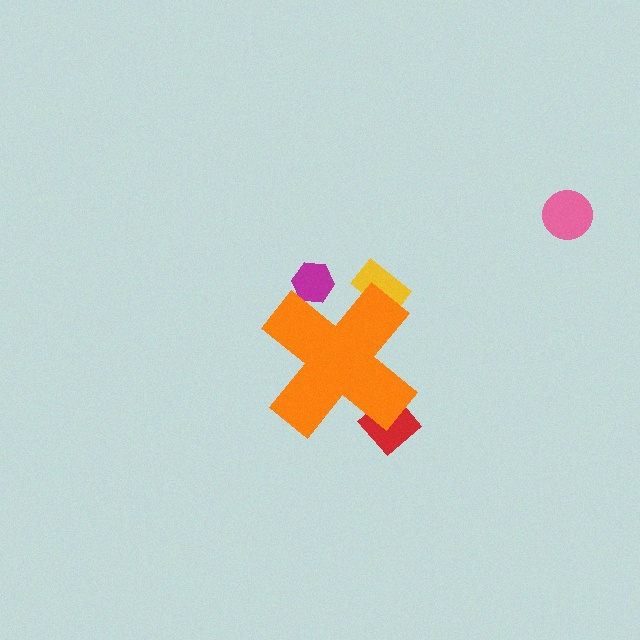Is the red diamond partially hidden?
Yes, the red diamond is partially hidden behind the orange cross.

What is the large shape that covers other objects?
An orange cross.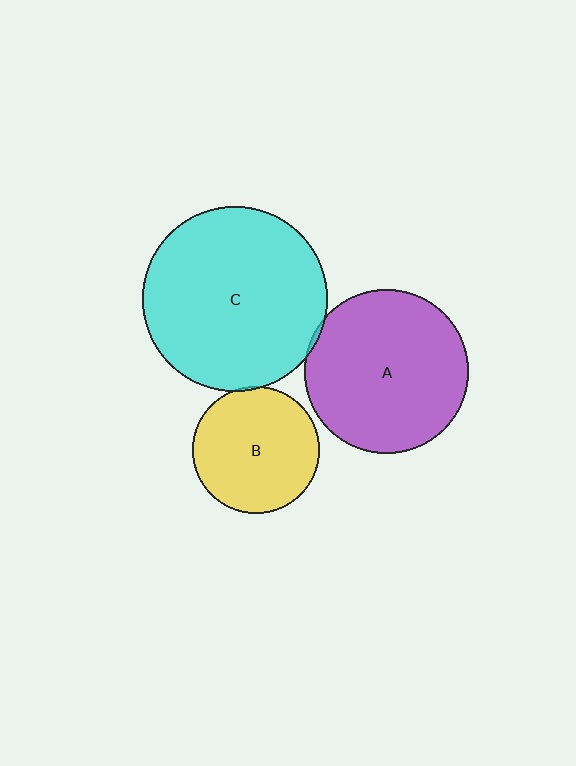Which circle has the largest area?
Circle C (cyan).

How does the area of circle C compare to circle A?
Approximately 1.3 times.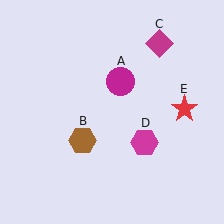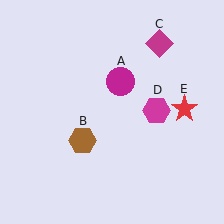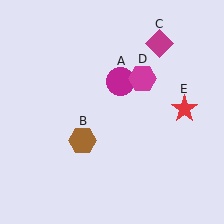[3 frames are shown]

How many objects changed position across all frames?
1 object changed position: magenta hexagon (object D).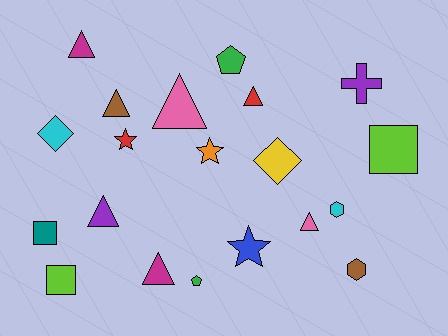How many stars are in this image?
There are 3 stars.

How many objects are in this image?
There are 20 objects.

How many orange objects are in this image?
There is 1 orange object.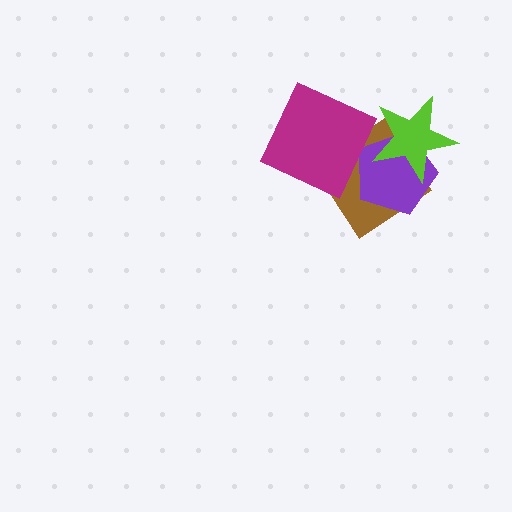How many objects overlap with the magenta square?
1 object overlaps with the magenta square.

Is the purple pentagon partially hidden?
Yes, it is partially covered by another shape.